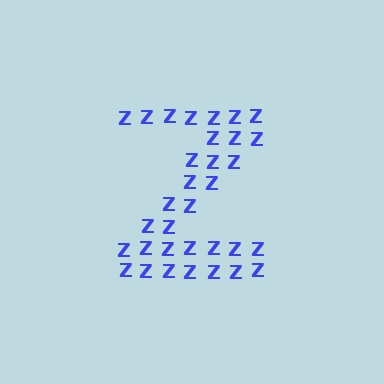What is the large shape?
The large shape is the letter Z.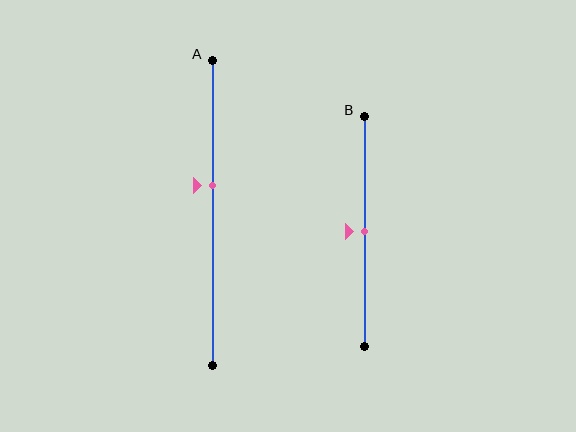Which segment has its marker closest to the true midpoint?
Segment B has its marker closest to the true midpoint.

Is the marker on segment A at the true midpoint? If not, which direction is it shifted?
No, the marker on segment A is shifted upward by about 9% of the segment length.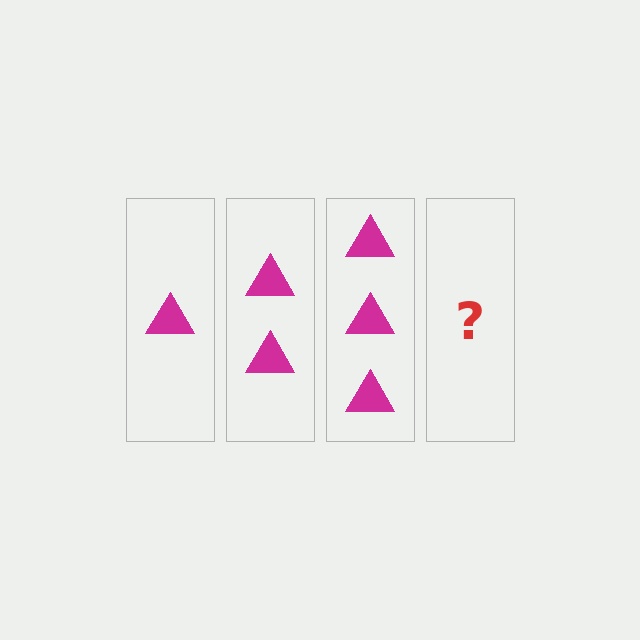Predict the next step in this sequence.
The next step is 4 triangles.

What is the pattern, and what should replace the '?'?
The pattern is that each step adds one more triangle. The '?' should be 4 triangles.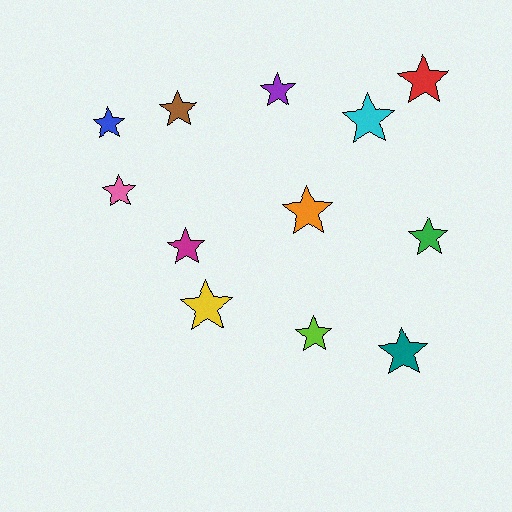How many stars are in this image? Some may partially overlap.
There are 12 stars.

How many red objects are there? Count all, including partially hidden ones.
There is 1 red object.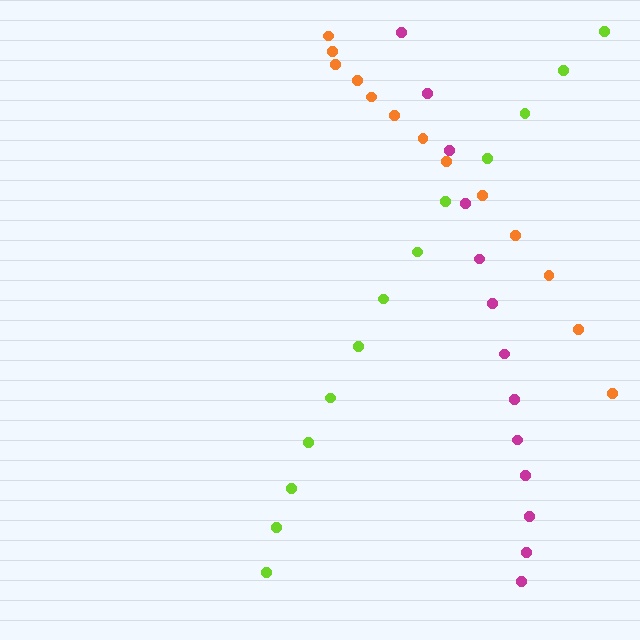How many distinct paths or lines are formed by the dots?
There are 3 distinct paths.